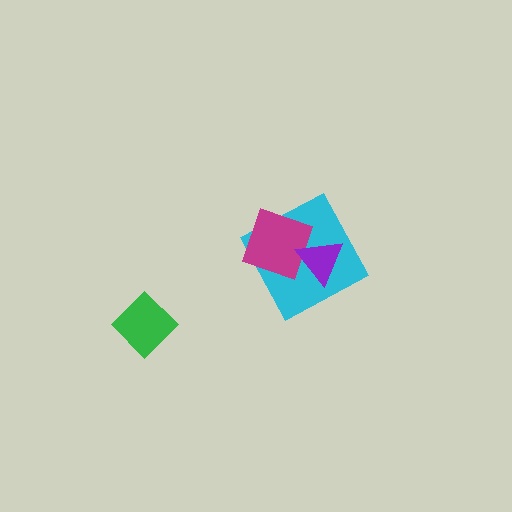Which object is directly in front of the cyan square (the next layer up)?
The magenta square is directly in front of the cyan square.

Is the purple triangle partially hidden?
No, no other shape covers it.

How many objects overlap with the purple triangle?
2 objects overlap with the purple triangle.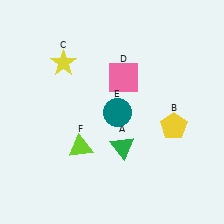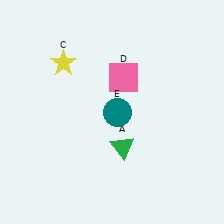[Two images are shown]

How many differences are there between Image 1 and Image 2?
There are 2 differences between the two images.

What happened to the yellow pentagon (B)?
The yellow pentagon (B) was removed in Image 2. It was in the bottom-right area of Image 1.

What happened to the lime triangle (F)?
The lime triangle (F) was removed in Image 2. It was in the bottom-left area of Image 1.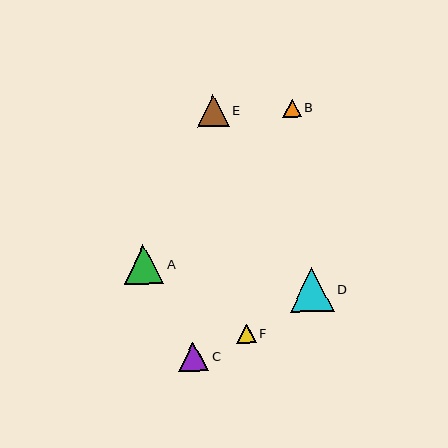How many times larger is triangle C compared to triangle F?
Triangle C is approximately 1.5 times the size of triangle F.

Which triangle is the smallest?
Triangle B is the smallest with a size of approximately 19 pixels.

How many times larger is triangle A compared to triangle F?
Triangle A is approximately 2.0 times the size of triangle F.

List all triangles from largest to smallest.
From largest to smallest: D, A, E, C, F, B.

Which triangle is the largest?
Triangle D is the largest with a size of approximately 44 pixels.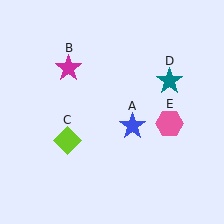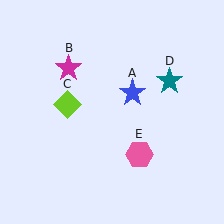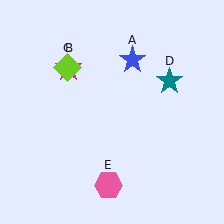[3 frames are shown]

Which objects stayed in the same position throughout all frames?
Magenta star (object B) and teal star (object D) remained stationary.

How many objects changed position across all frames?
3 objects changed position: blue star (object A), lime diamond (object C), pink hexagon (object E).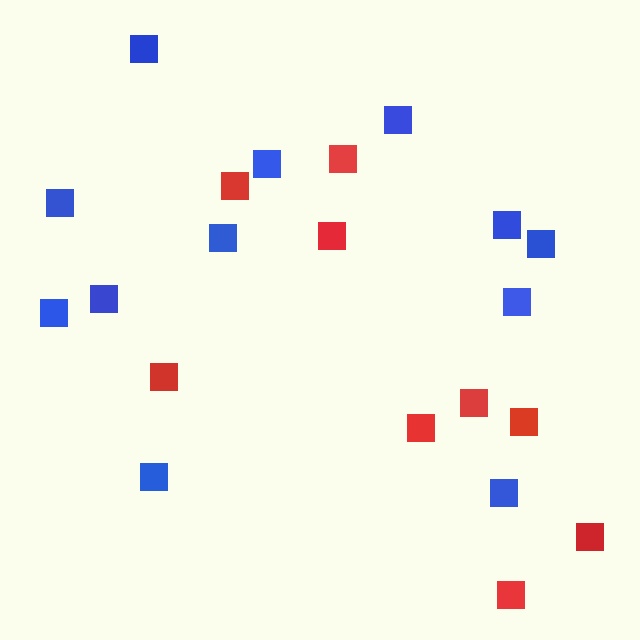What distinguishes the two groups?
There are 2 groups: one group of red squares (9) and one group of blue squares (12).